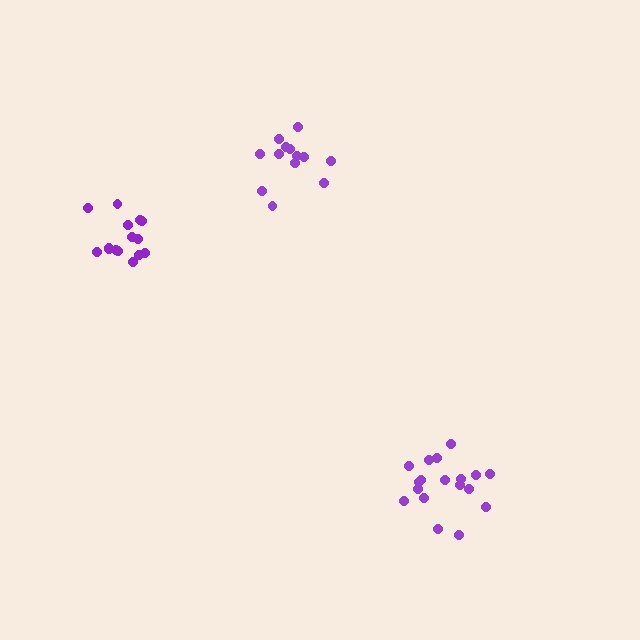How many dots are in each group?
Group 1: 18 dots, Group 2: 13 dots, Group 3: 15 dots (46 total).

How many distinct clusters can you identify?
There are 3 distinct clusters.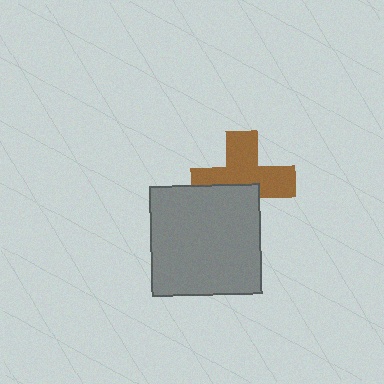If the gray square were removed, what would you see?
You would see the complete brown cross.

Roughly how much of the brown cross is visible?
About half of it is visible (roughly 62%).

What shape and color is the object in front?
The object in front is a gray square.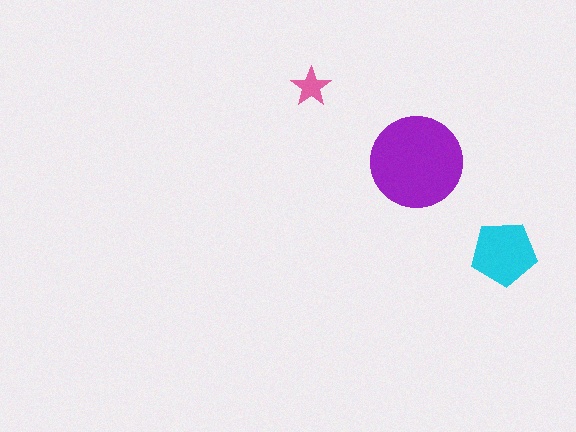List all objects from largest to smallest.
The purple circle, the cyan pentagon, the pink star.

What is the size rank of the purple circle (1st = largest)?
1st.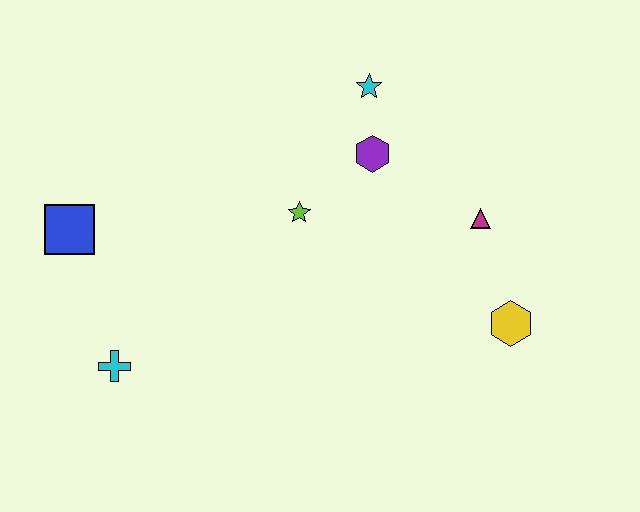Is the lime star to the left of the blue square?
No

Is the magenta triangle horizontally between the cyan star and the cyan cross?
No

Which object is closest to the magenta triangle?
The yellow hexagon is closest to the magenta triangle.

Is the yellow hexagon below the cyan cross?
No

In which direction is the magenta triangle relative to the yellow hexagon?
The magenta triangle is above the yellow hexagon.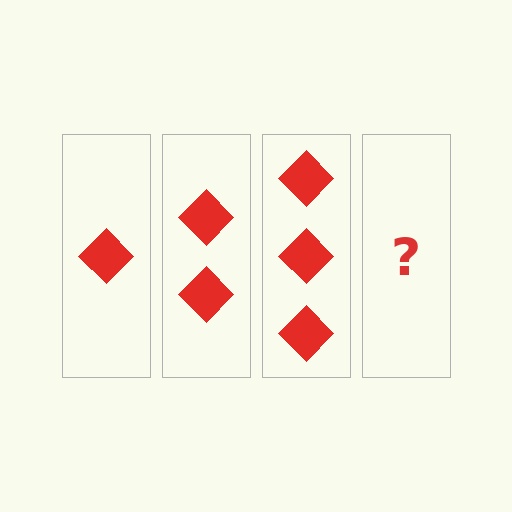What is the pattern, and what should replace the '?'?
The pattern is that each step adds one more diamond. The '?' should be 4 diamonds.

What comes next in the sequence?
The next element should be 4 diamonds.